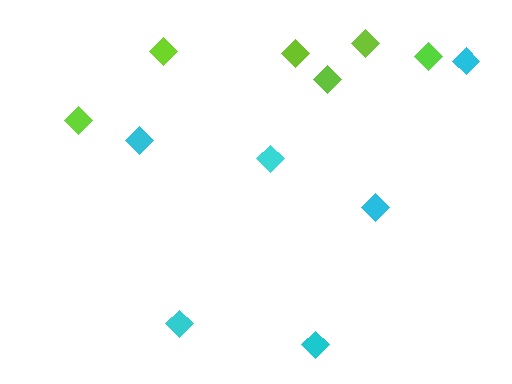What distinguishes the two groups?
There are 2 groups: one group of cyan diamonds (6) and one group of lime diamonds (6).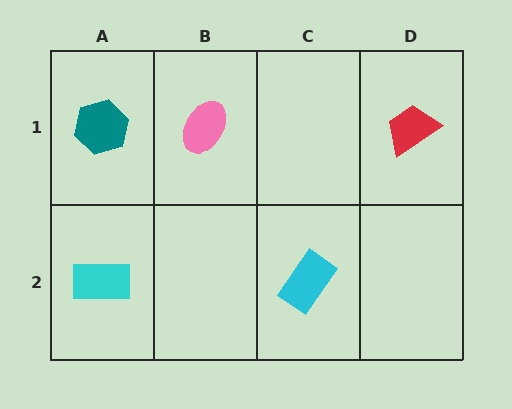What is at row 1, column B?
A pink ellipse.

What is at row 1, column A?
A teal hexagon.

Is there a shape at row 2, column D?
No, that cell is empty.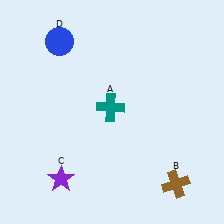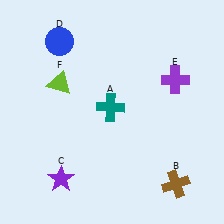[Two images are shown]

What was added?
A purple cross (E), a lime triangle (F) were added in Image 2.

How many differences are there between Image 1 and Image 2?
There are 2 differences between the two images.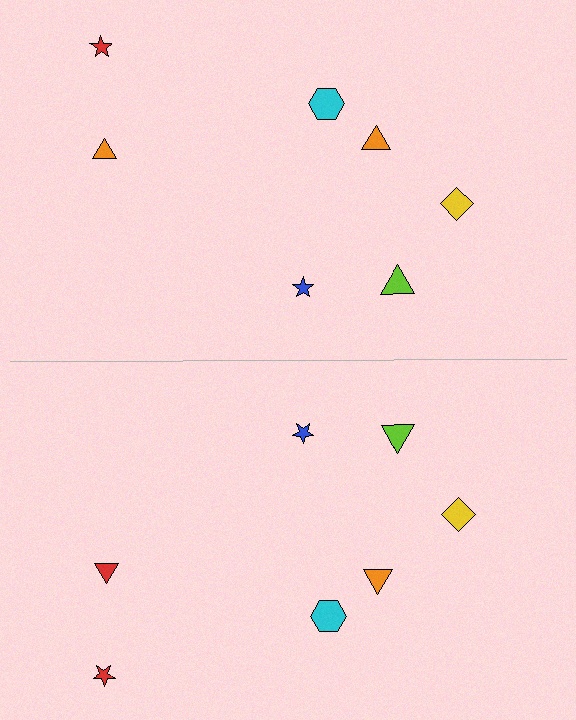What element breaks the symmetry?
The red triangle on the bottom side breaks the symmetry — its mirror counterpart is orange.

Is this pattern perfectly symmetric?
No, the pattern is not perfectly symmetric. The red triangle on the bottom side breaks the symmetry — its mirror counterpart is orange.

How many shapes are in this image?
There are 14 shapes in this image.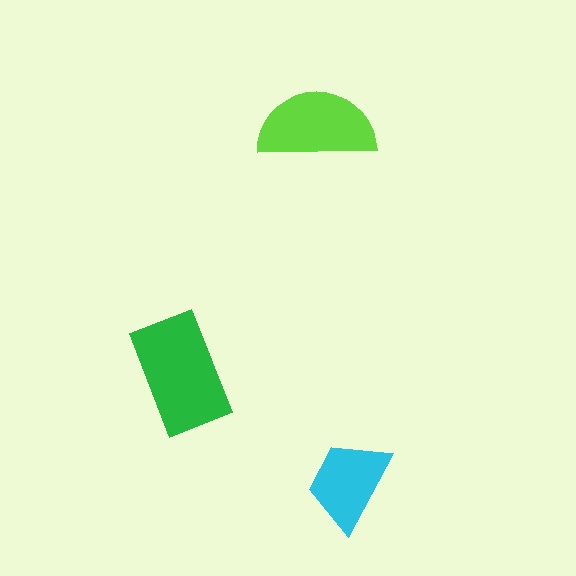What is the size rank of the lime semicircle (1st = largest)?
2nd.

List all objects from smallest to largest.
The cyan trapezoid, the lime semicircle, the green rectangle.